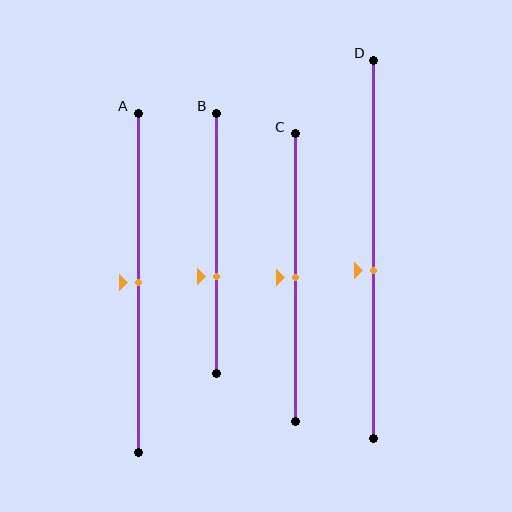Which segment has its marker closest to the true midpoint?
Segment A has its marker closest to the true midpoint.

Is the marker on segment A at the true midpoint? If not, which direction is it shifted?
Yes, the marker on segment A is at the true midpoint.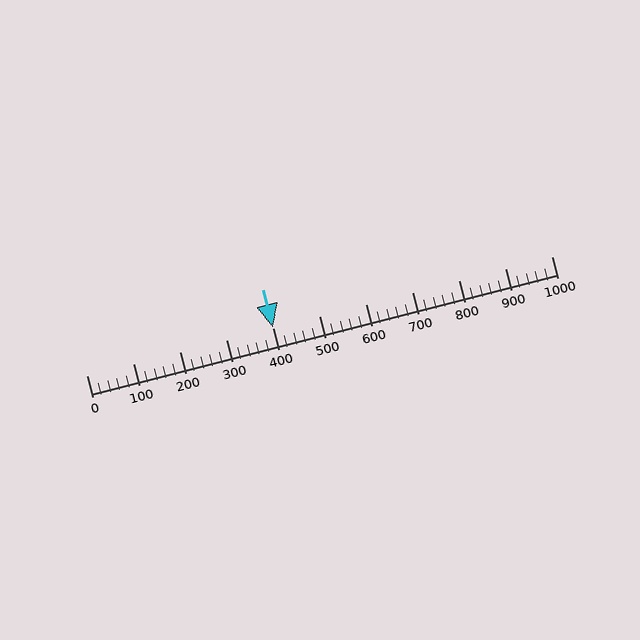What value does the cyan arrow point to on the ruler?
The cyan arrow points to approximately 400.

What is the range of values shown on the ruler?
The ruler shows values from 0 to 1000.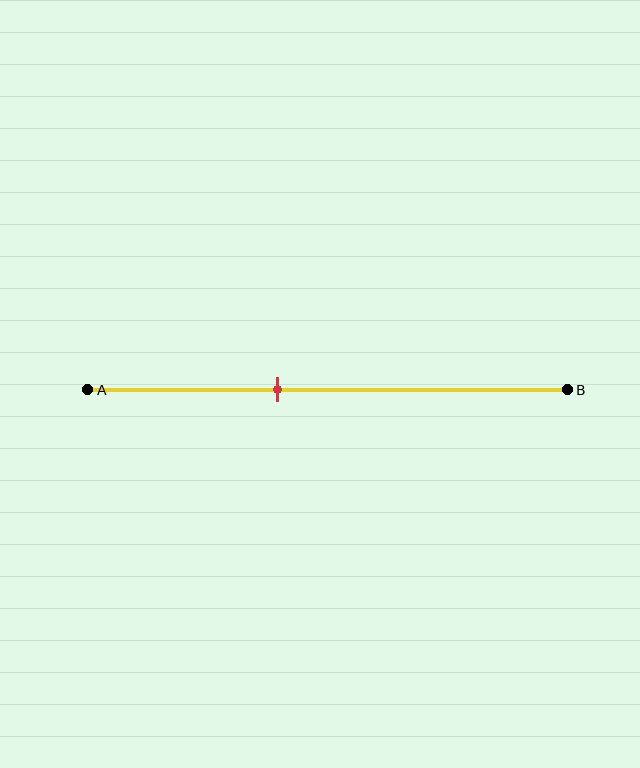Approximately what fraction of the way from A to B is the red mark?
The red mark is approximately 40% of the way from A to B.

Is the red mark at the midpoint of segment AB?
No, the mark is at about 40% from A, not at the 50% midpoint.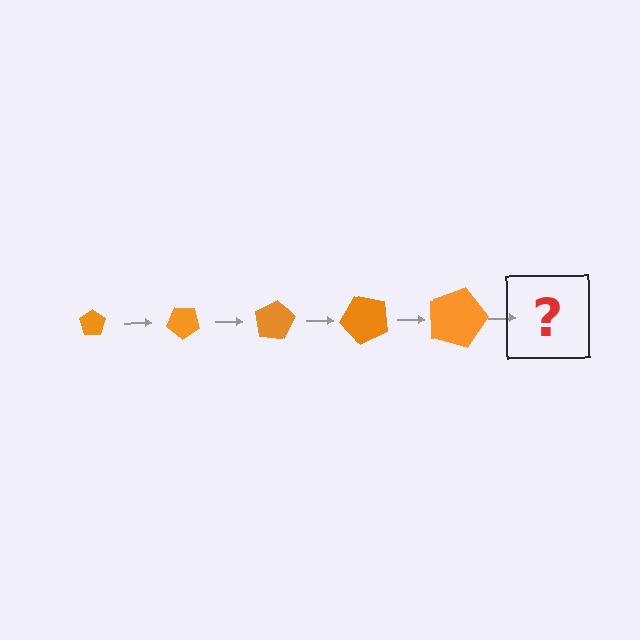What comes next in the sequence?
The next element should be a pentagon, larger than the previous one and rotated 200 degrees from the start.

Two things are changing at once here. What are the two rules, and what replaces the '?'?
The two rules are that the pentagon grows larger each step and it rotates 40 degrees each step. The '?' should be a pentagon, larger than the previous one and rotated 200 degrees from the start.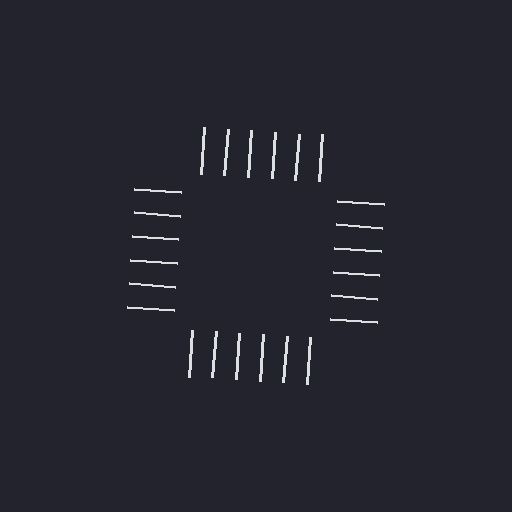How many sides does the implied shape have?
4 sides — the line-ends trace a square.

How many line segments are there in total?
24 — 6 along each of the 4 edges.